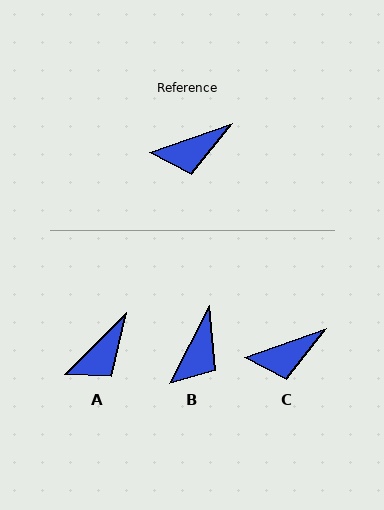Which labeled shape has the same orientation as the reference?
C.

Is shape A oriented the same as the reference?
No, it is off by about 25 degrees.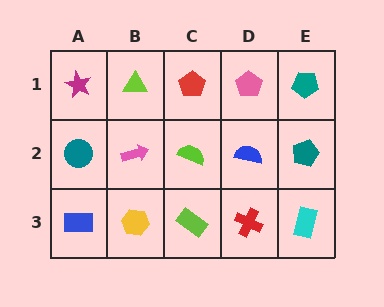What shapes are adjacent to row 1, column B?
A pink arrow (row 2, column B), a magenta star (row 1, column A), a red pentagon (row 1, column C).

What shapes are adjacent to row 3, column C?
A lime semicircle (row 2, column C), a yellow hexagon (row 3, column B), a red cross (row 3, column D).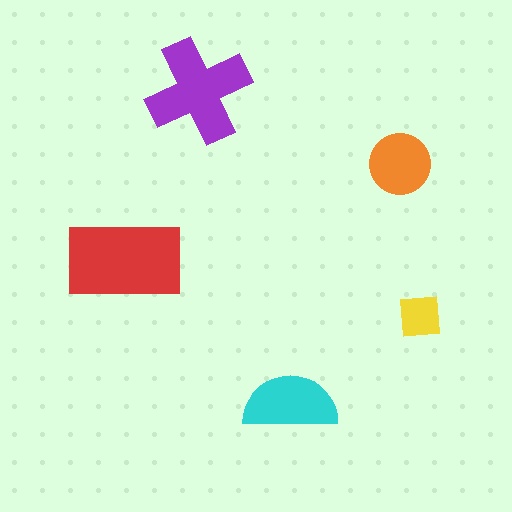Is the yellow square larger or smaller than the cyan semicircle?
Smaller.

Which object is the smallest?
The yellow square.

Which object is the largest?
The red rectangle.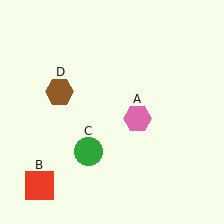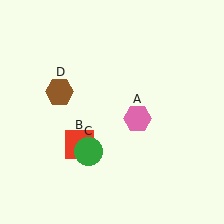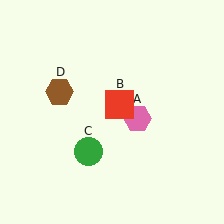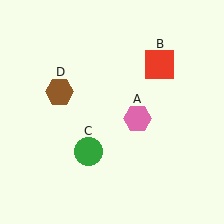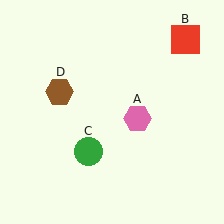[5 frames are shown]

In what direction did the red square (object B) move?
The red square (object B) moved up and to the right.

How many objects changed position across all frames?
1 object changed position: red square (object B).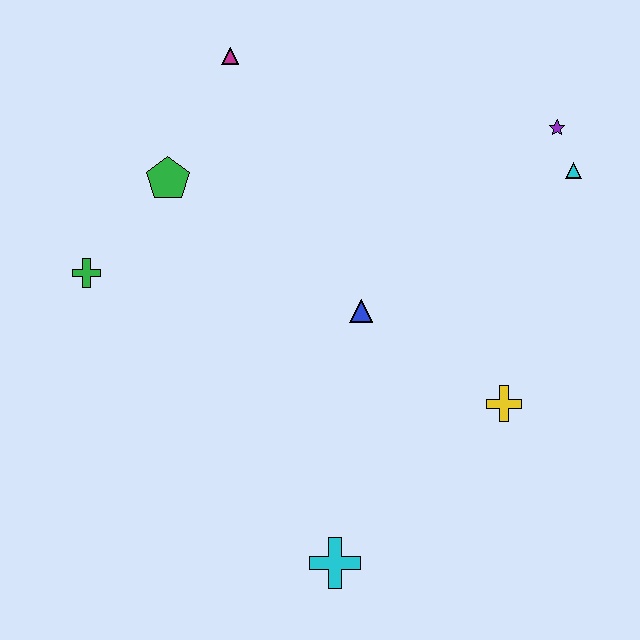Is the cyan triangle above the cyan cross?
Yes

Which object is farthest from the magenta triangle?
The cyan cross is farthest from the magenta triangle.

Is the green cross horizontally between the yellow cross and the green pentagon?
No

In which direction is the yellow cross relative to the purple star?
The yellow cross is below the purple star.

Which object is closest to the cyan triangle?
The purple star is closest to the cyan triangle.